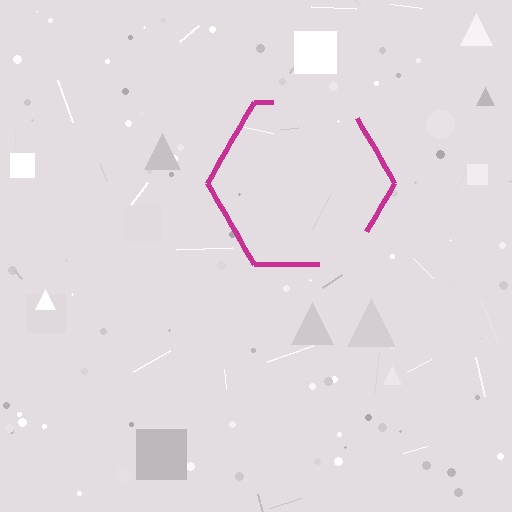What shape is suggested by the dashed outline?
The dashed outline suggests a hexagon.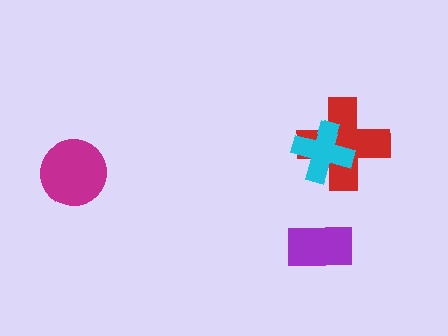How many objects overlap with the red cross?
1 object overlaps with the red cross.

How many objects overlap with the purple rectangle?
0 objects overlap with the purple rectangle.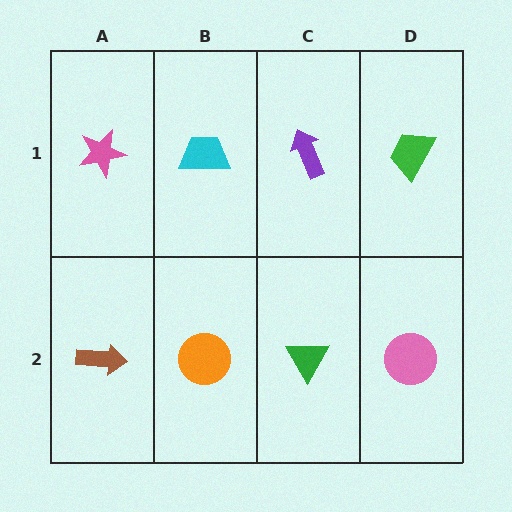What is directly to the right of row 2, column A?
An orange circle.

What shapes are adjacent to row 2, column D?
A green trapezoid (row 1, column D), a green triangle (row 2, column C).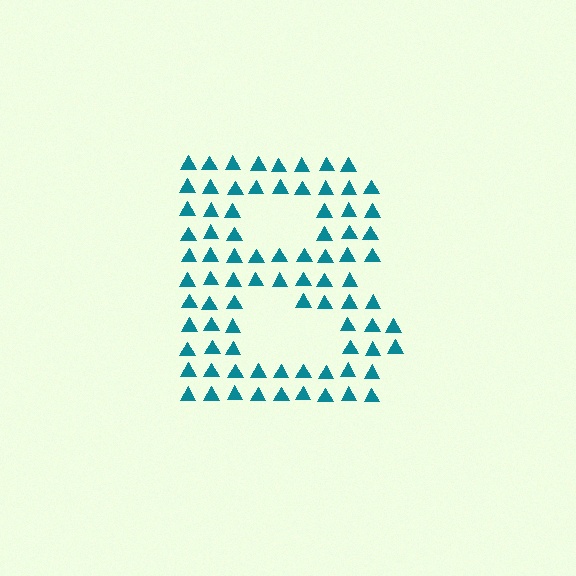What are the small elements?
The small elements are triangles.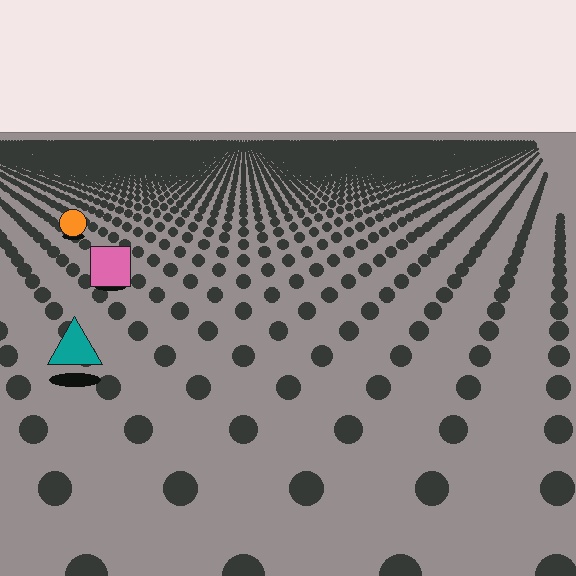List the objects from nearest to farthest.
From nearest to farthest: the teal triangle, the pink square, the orange circle.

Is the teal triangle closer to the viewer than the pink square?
Yes. The teal triangle is closer — you can tell from the texture gradient: the ground texture is coarser near it.